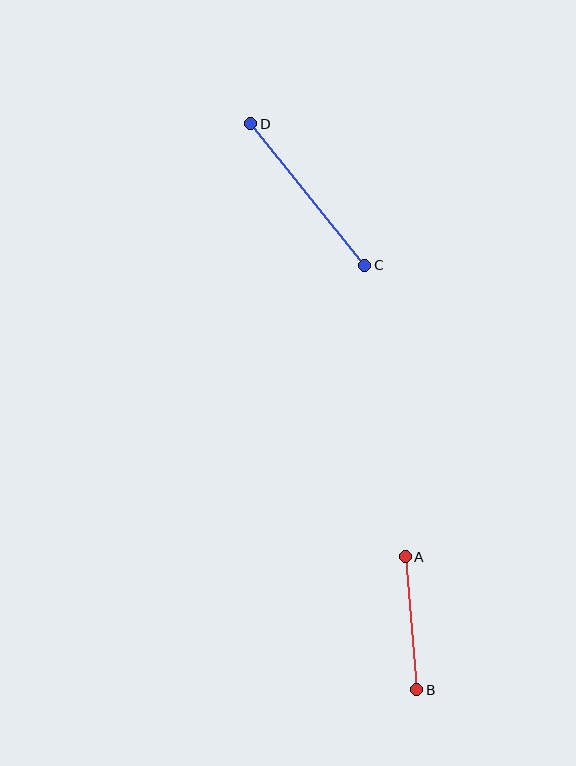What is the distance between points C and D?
The distance is approximately 182 pixels.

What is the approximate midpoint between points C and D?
The midpoint is at approximately (308, 195) pixels.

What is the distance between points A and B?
The distance is approximately 133 pixels.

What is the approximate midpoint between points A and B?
The midpoint is at approximately (411, 623) pixels.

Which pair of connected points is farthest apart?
Points C and D are farthest apart.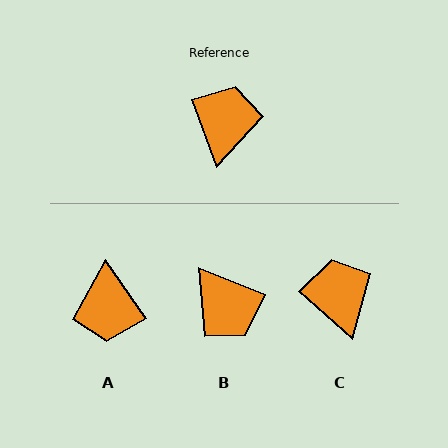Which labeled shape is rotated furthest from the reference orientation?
A, about 166 degrees away.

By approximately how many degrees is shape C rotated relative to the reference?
Approximately 27 degrees counter-clockwise.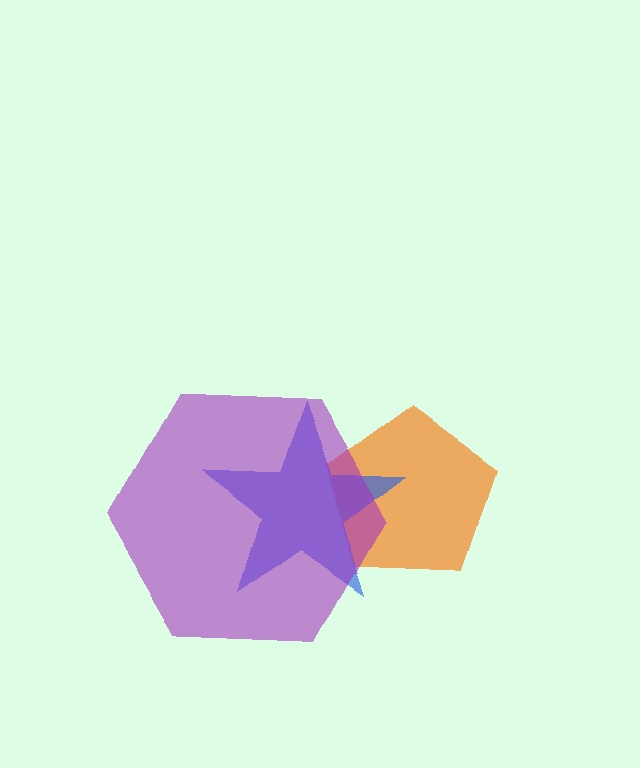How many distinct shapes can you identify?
There are 3 distinct shapes: an orange pentagon, a blue star, a purple hexagon.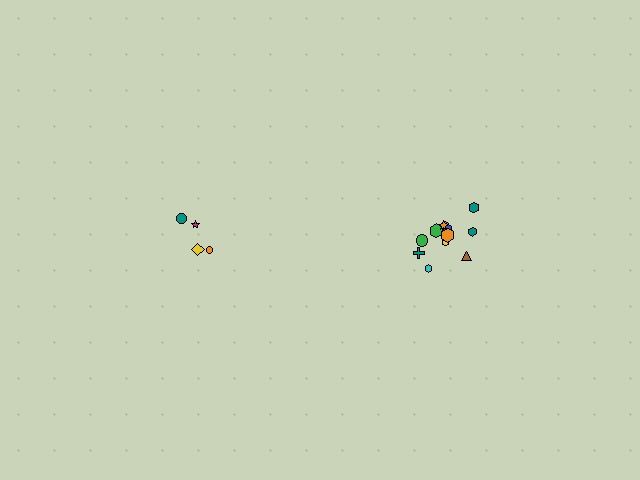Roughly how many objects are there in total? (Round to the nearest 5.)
Roughly 15 objects in total.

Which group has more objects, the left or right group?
The right group.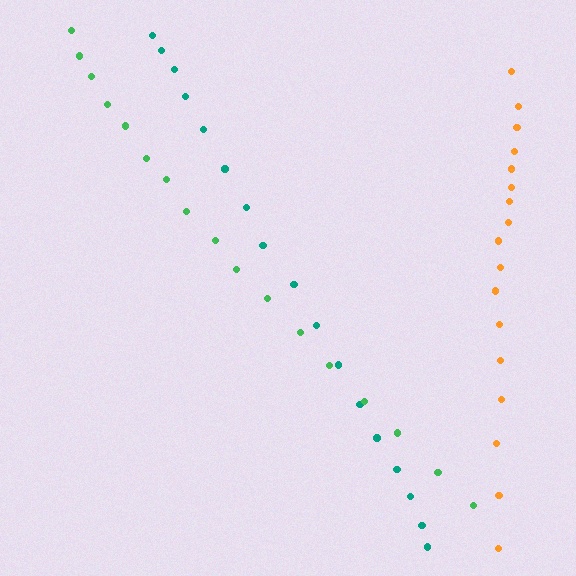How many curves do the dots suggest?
There are 3 distinct paths.